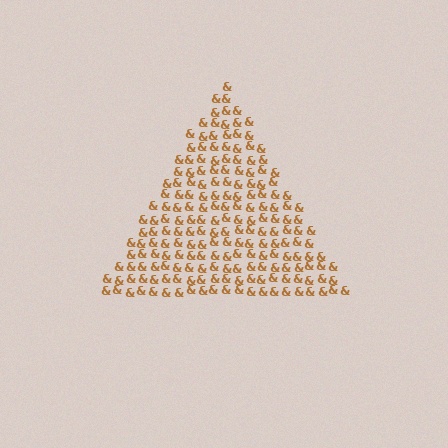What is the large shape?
The large shape is a triangle.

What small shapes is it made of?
It is made of small ampersands.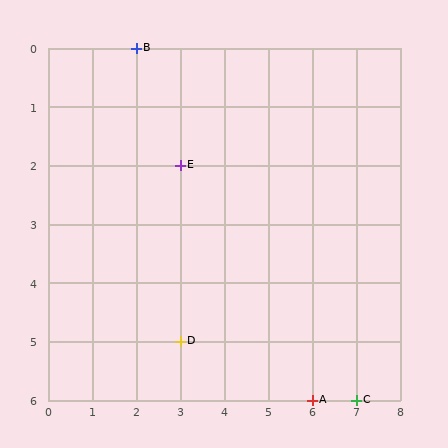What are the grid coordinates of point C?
Point C is at grid coordinates (7, 6).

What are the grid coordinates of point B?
Point B is at grid coordinates (2, 0).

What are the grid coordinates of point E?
Point E is at grid coordinates (3, 2).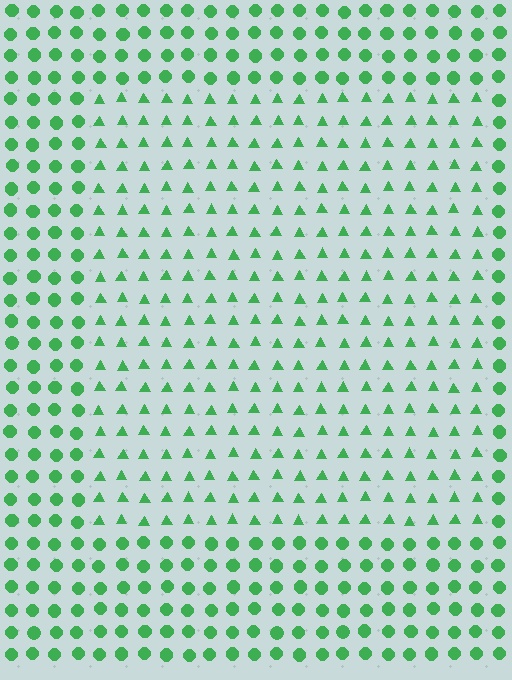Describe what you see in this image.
The image is filled with small green elements arranged in a uniform grid. A rectangle-shaped region contains triangles, while the surrounding area contains circles. The boundary is defined purely by the change in element shape.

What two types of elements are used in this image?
The image uses triangles inside the rectangle region and circles outside it.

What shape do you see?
I see a rectangle.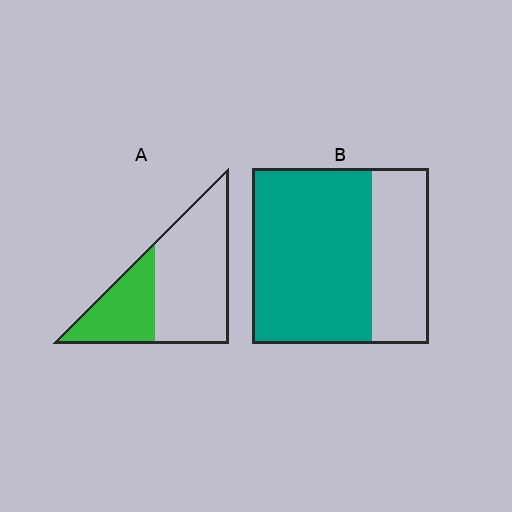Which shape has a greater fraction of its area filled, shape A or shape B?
Shape B.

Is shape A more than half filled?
No.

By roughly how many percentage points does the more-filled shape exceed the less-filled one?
By roughly 35 percentage points (B over A).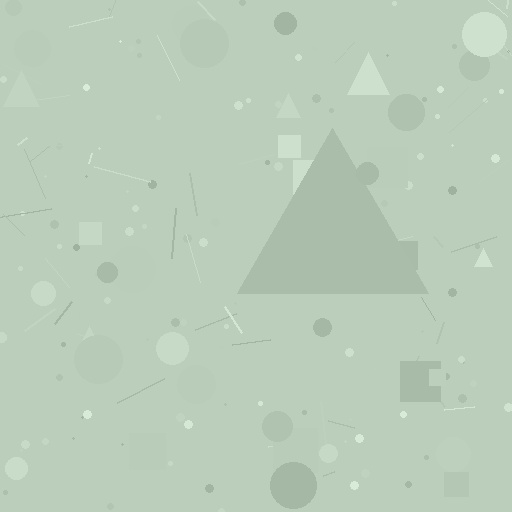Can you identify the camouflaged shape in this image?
The camouflaged shape is a triangle.